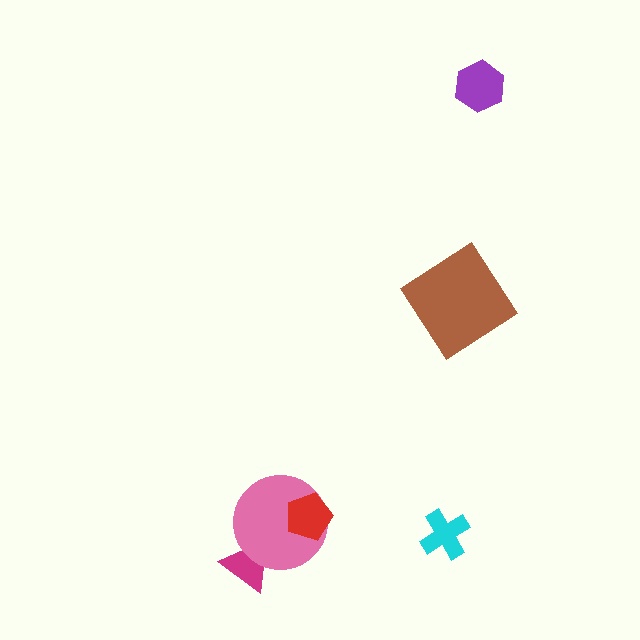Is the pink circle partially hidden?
Yes, it is partially covered by another shape.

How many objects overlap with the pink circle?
2 objects overlap with the pink circle.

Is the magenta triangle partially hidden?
Yes, it is partially covered by another shape.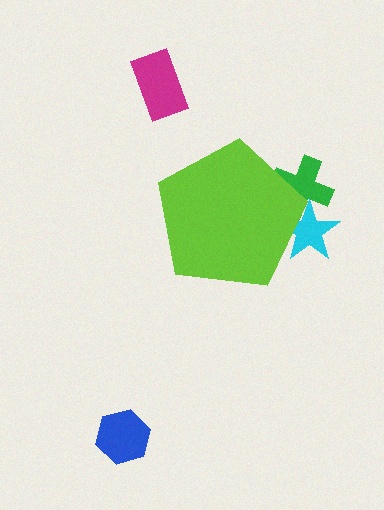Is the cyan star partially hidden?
Yes, the cyan star is partially hidden behind the lime pentagon.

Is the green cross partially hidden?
Yes, the green cross is partially hidden behind the lime pentagon.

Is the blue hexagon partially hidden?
No, the blue hexagon is fully visible.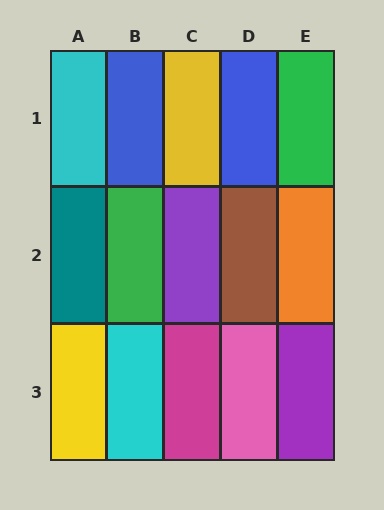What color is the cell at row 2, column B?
Green.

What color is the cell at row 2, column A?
Teal.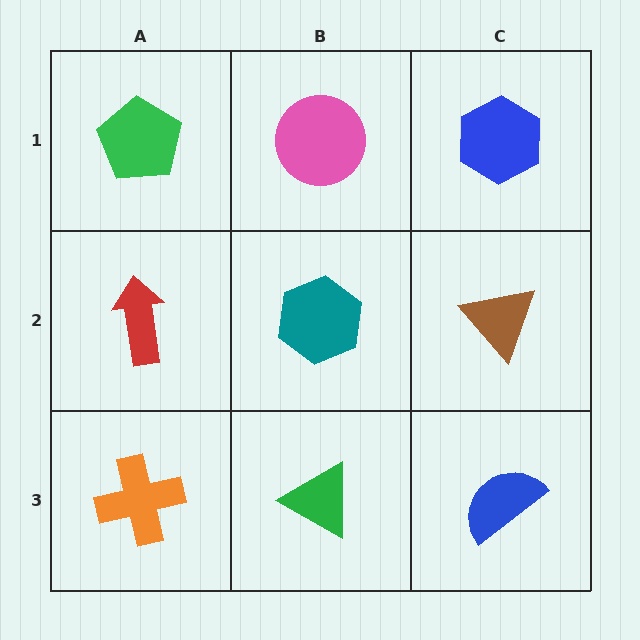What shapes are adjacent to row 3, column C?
A brown triangle (row 2, column C), a green triangle (row 3, column B).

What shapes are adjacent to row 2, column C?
A blue hexagon (row 1, column C), a blue semicircle (row 3, column C), a teal hexagon (row 2, column B).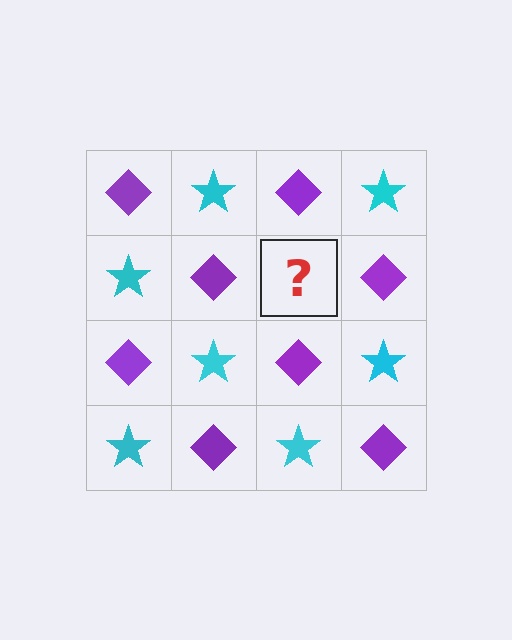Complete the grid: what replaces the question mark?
The question mark should be replaced with a cyan star.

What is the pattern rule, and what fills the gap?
The rule is that it alternates purple diamond and cyan star in a checkerboard pattern. The gap should be filled with a cyan star.